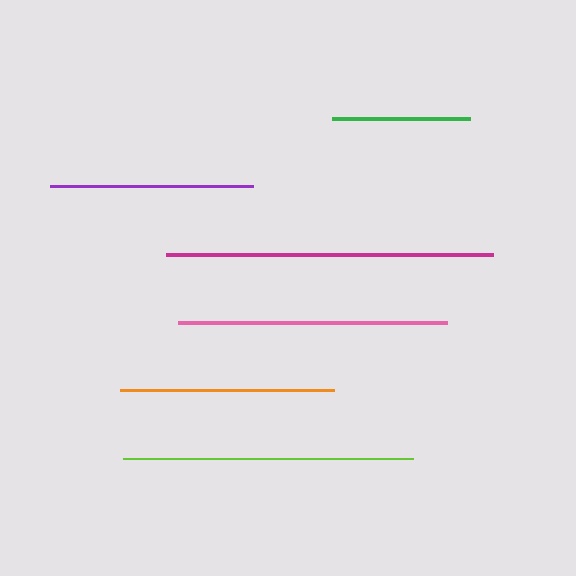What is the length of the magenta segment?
The magenta segment is approximately 328 pixels long.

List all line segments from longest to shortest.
From longest to shortest: magenta, lime, pink, orange, purple, green.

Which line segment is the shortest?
The green line is the shortest at approximately 138 pixels.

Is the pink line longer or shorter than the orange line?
The pink line is longer than the orange line.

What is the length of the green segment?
The green segment is approximately 138 pixels long.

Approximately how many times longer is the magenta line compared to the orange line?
The magenta line is approximately 1.5 times the length of the orange line.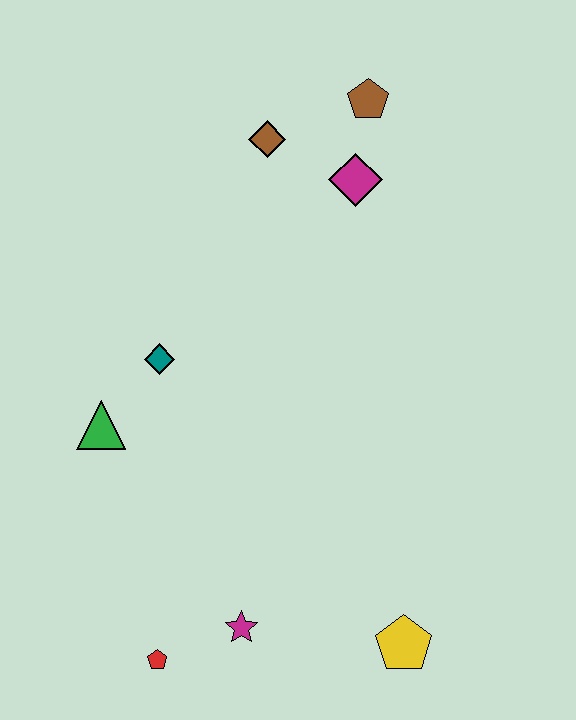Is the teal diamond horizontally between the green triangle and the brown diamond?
Yes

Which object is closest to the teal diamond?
The green triangle is closest to the teal diamond.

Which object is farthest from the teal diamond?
The yellow pentagon is farthest from the teal diamond.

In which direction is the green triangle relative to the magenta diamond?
The green triangle is to the left of the magenta diamond.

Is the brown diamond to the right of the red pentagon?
Yes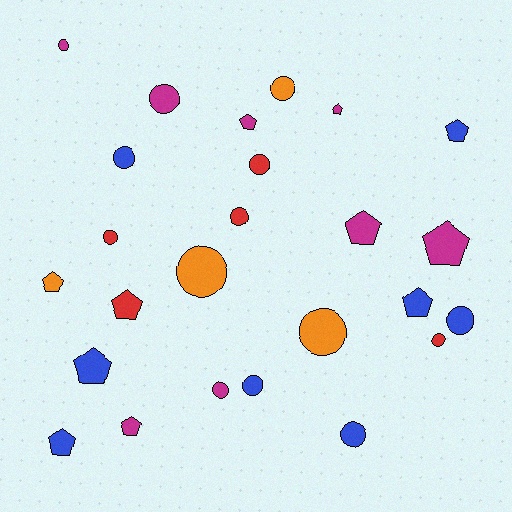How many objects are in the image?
There are 25 objects.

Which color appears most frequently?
Blue, with 8 objects.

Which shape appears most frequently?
Circle, with 14 objects.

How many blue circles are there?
There are 4 blue circles.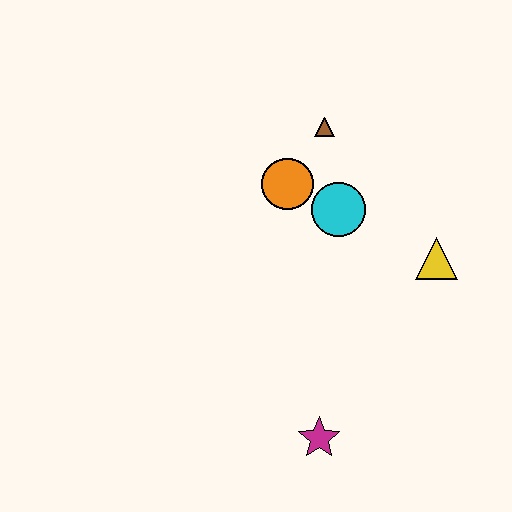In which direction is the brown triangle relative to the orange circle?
The brown triangle is above the orange circle.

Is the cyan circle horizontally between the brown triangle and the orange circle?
No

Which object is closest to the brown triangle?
The orange circle is closest to the brown triangle.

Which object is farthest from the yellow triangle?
The magenta star is farthest from the yellow triangle.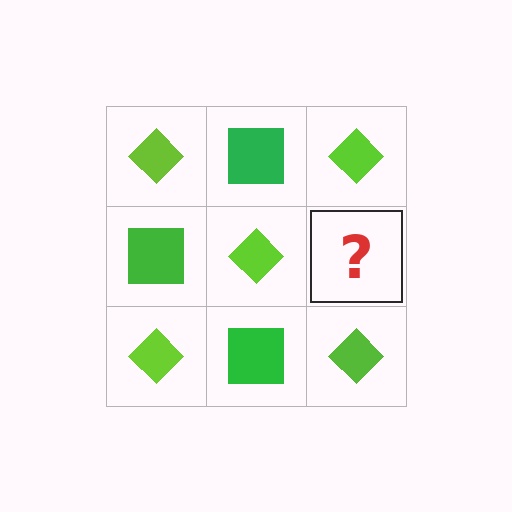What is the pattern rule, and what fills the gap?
The rule is that it alternates lime diamond and green square in a checkerboard pattern. The gap should be filled with a green square.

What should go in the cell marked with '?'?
The missing cell should contain a green square.